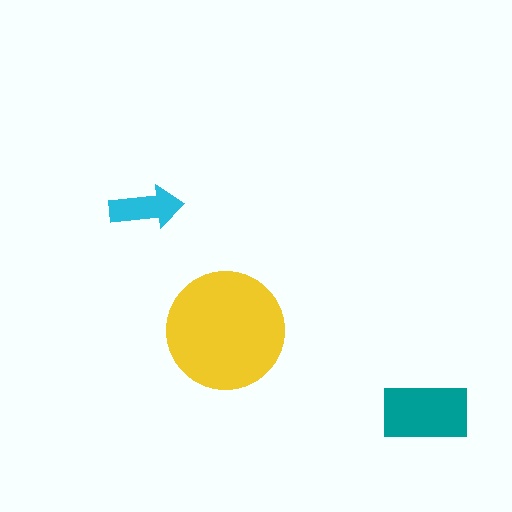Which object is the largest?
The yellow circle.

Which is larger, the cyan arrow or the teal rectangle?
The teal rectangle.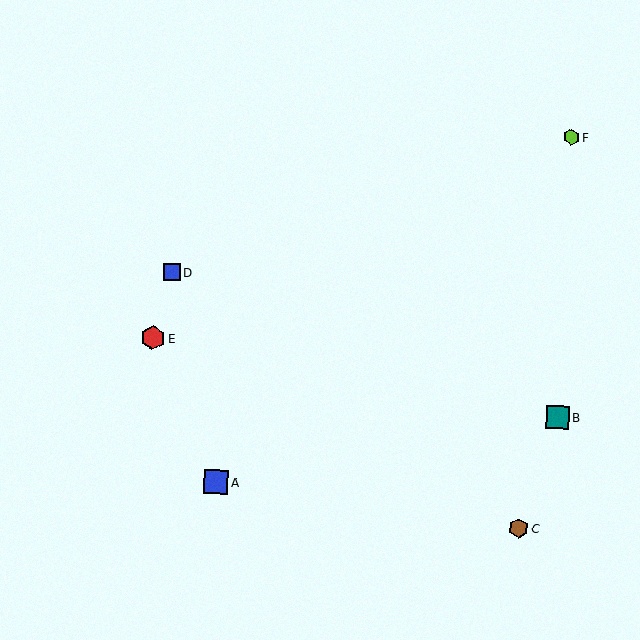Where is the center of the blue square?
The center of the blue square is at (172, 272).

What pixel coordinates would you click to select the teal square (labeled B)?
Click at (558, 417) to select the teal square B.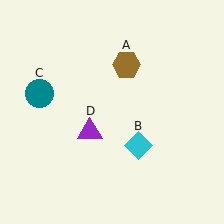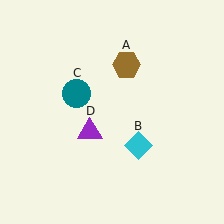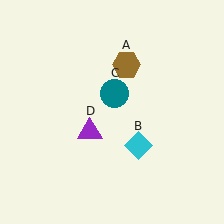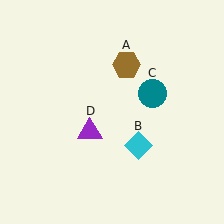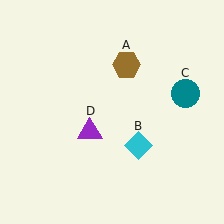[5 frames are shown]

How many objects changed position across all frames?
1 object changed position: teal circle (object C).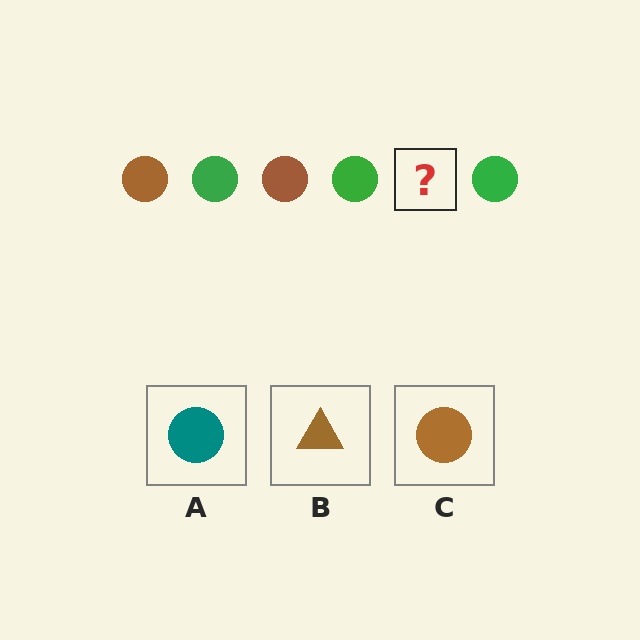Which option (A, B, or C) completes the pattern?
C.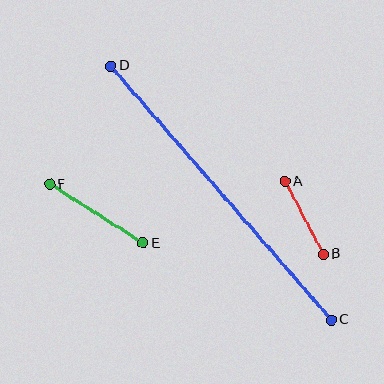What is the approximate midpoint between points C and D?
The midpoint is at approximately (221, 193) pixels.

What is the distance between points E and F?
The distance is approximately 110 pixels.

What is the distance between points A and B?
The distance is approximately 82 pixels.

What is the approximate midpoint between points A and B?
The midpoint is at approximately (304, 218) pixels.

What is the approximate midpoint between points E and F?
The midpoint is at approximately (97, 214) pixels.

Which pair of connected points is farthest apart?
Points C and D are farthest apart.